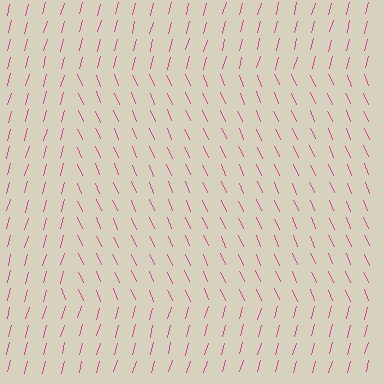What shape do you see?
I see a rectangle.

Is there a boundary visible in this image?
Yes, there is a texture boundary formed by a change in line orientation.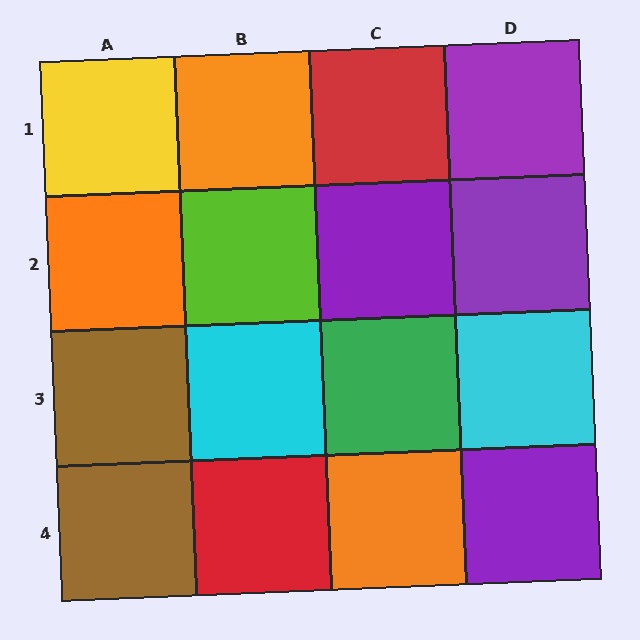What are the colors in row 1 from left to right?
Yellow, orange, red, purple.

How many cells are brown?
2 cells are brown.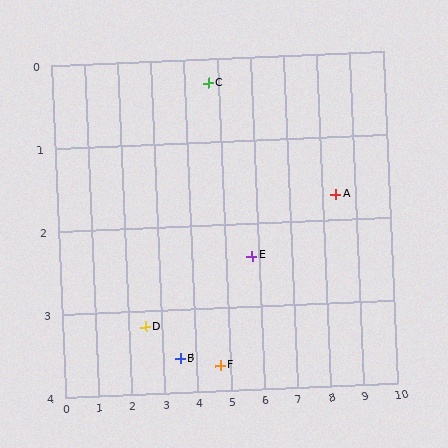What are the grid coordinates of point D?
Point D is at approximately (2.5, 3.2).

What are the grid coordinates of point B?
Point B is at approximately (3.5, 3.6).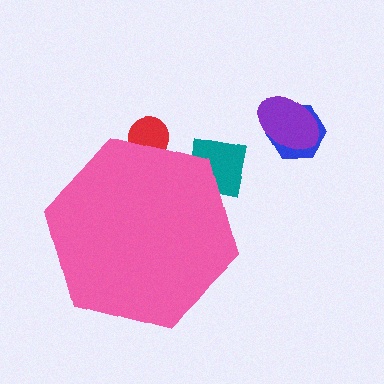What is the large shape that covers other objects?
A pink hexagon.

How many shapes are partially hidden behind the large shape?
2 shapes are partially hidden.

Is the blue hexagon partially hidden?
No, the blue hexagon is fully visible.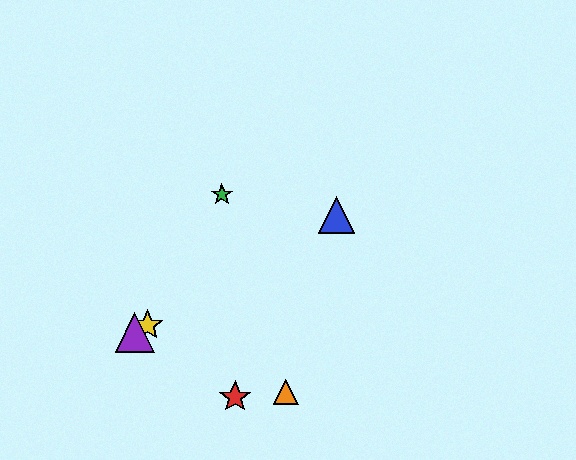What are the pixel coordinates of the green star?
The green star is at (222, 194).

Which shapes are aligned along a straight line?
The blue triangle, the yellow star, the purple triangle are aligned along a straight line.